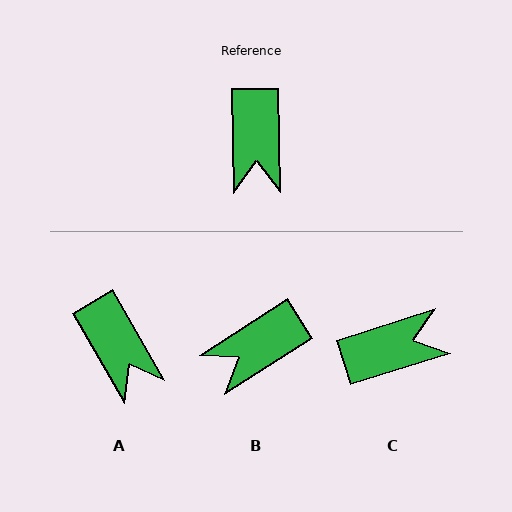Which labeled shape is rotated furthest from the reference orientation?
C, about 107 degrees away.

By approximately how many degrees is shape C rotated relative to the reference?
Approximately 107 degrees counter-clockwise.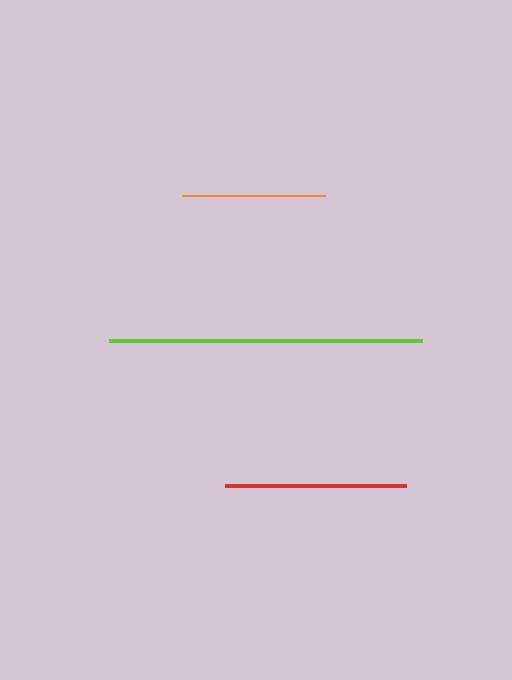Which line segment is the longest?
The lime line is the longest at approximately 313 pixels.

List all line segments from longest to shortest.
From longest to shortest: lime, red, orange.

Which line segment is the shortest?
The orange line is the shortest at approximately 143 pixels.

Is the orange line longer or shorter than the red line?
The red line is longer than the orange line.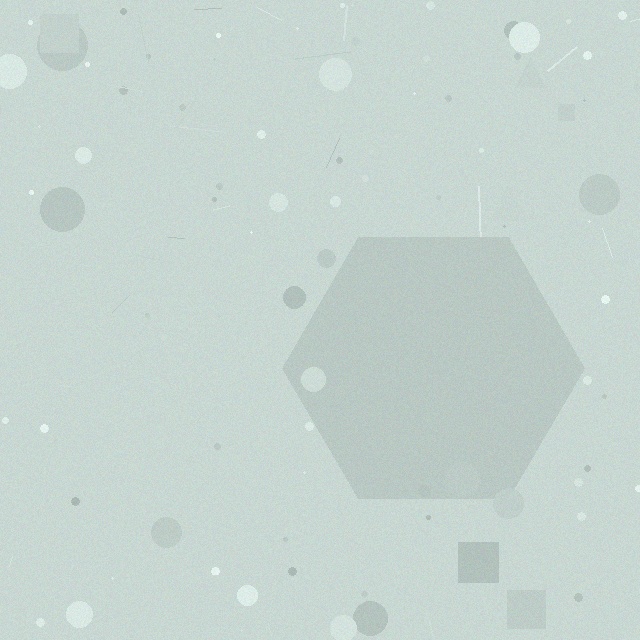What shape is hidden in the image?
A hexagon is hidden in the image.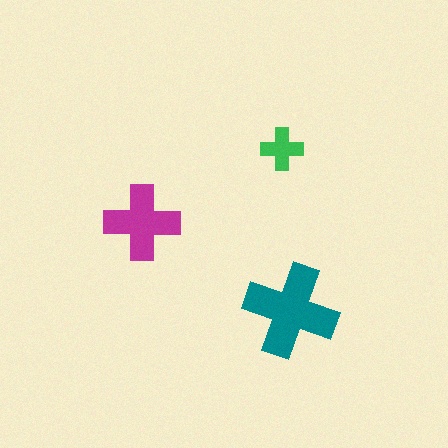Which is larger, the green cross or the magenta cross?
The magenta one.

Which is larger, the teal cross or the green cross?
The teal one.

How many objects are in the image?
There are 3 objects in the image.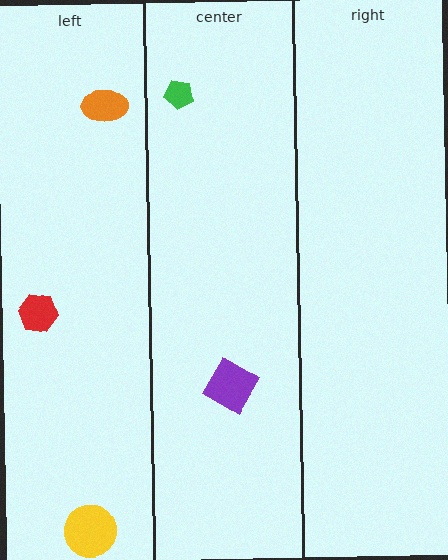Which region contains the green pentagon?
The center region.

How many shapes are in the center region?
2.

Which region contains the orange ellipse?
The left region.